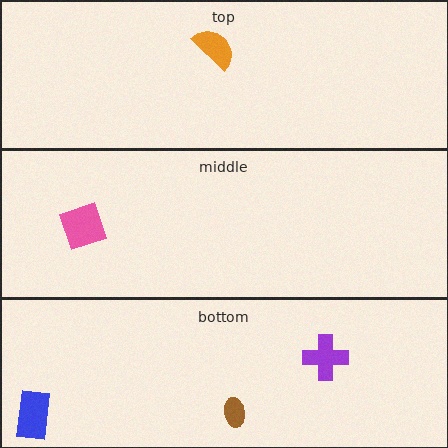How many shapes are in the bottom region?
3.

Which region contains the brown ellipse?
The bottom region.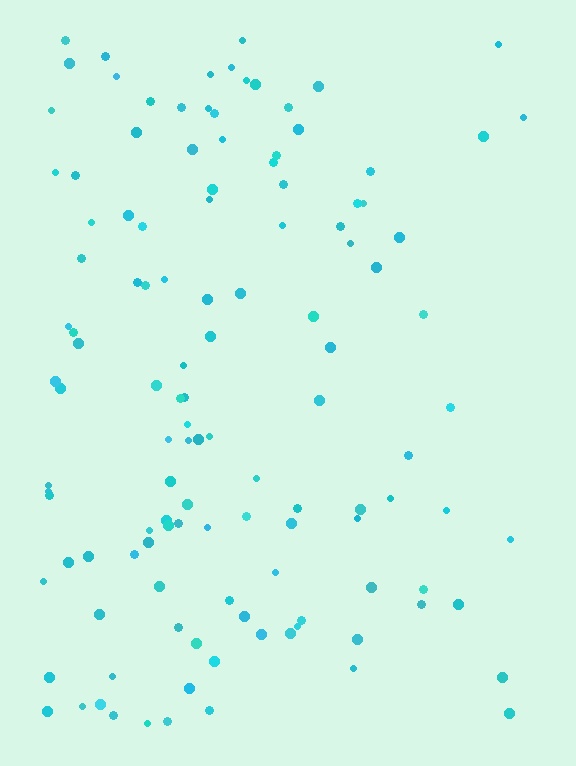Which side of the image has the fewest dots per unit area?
The right.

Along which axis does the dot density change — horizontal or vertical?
Horizontal.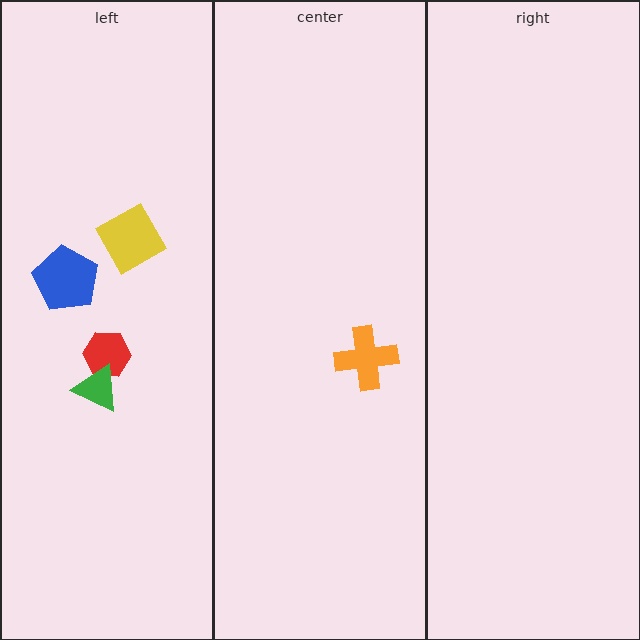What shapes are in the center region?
The orange cross.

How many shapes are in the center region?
1.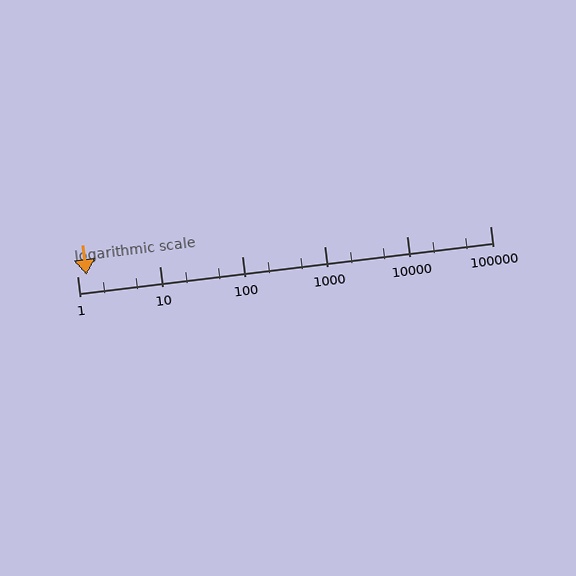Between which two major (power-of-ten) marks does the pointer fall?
The pointer is between 1 and 10.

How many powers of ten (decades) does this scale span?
The scale spans 5 decades, from 1 to 100000.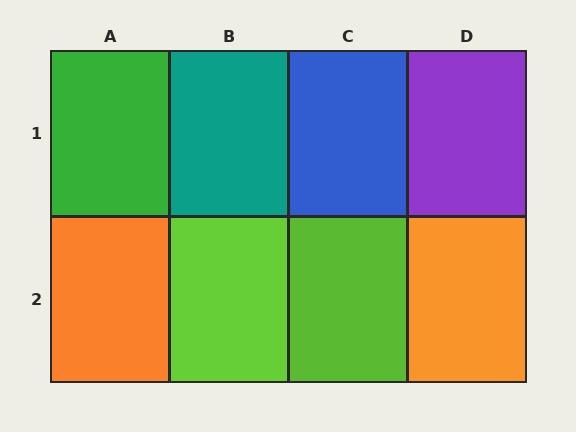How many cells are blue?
1 cell is blue.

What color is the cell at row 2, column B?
Lime.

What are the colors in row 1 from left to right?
Green, teal, blue, purple.